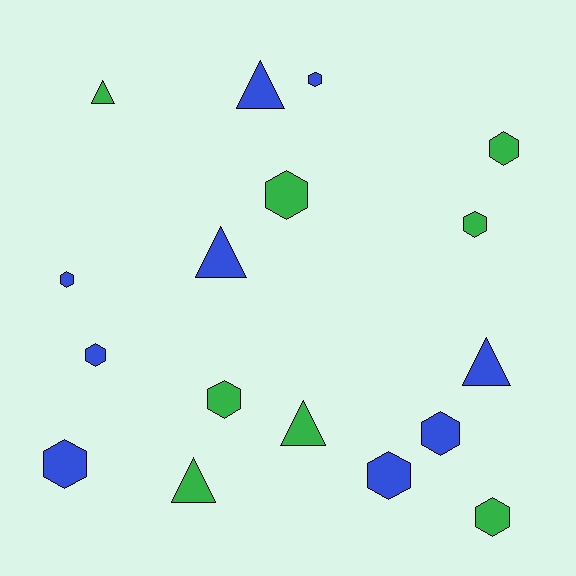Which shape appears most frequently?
Hexagon, with 11 objects.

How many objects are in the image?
There are 17 objects.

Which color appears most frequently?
Blue, with 9 objects.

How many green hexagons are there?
There are 5 green hexagons.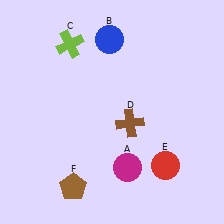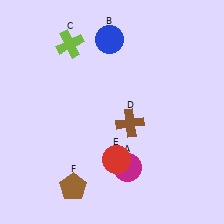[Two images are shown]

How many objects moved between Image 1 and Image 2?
1 object moved between the two images.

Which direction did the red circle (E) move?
The red circle (E) moved left.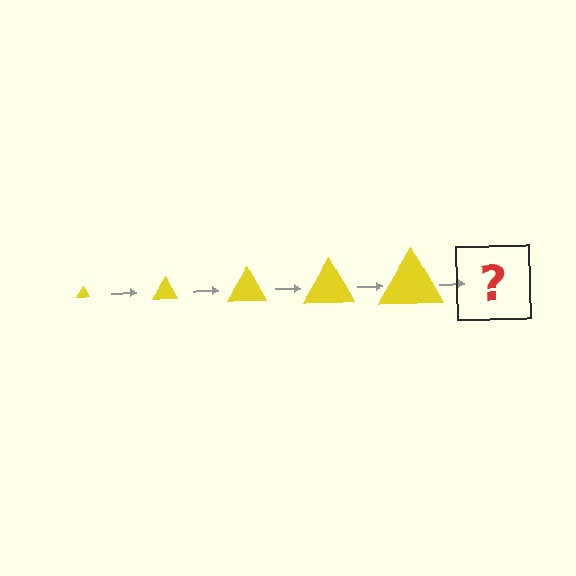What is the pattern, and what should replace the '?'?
The pattern is that the triangle gets progressively larger each step. The '?' should be a yellow triangle, larger than the previous one.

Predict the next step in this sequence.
The next step is a yellow triangle, larger than the previous one.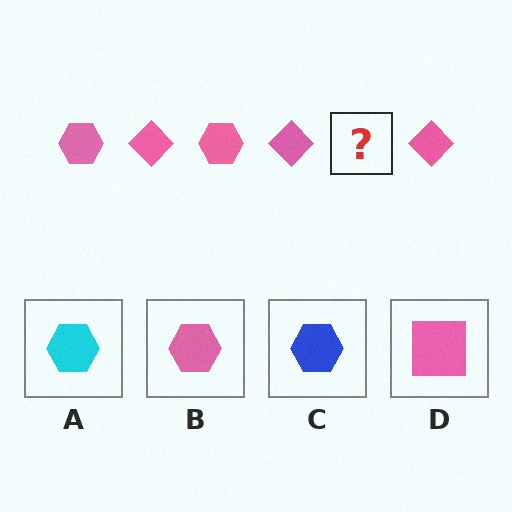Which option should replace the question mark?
Option B.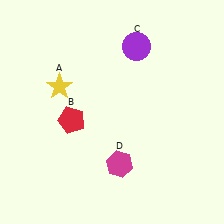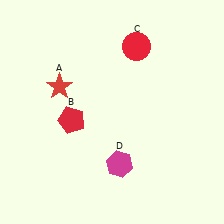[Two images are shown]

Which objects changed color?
A changed from yellow to red. C changed from purple to red.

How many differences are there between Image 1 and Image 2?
There are 2 differences between the two images.